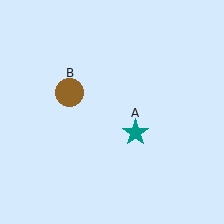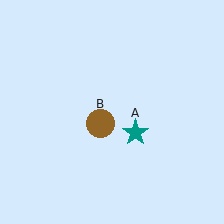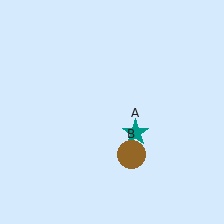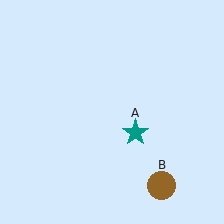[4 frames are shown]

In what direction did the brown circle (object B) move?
The brown circle (object B) moved down and to the right.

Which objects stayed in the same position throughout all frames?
Teal star (object A) remained stationary.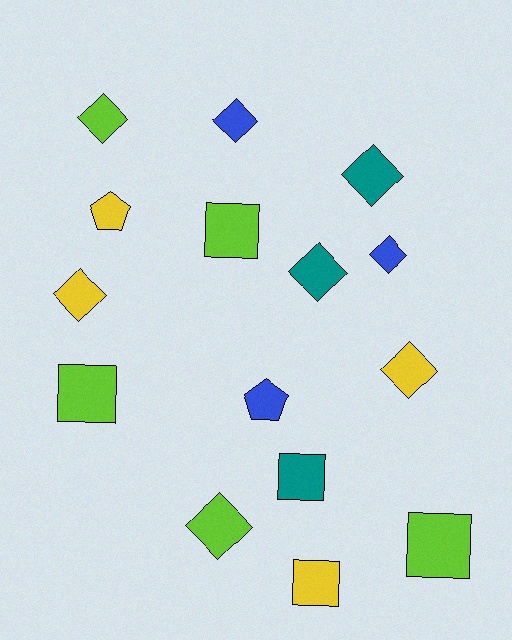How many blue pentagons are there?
There is 1 blue pentagon.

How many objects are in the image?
There are 15 objects.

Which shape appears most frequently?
Diamond, with 8 objects.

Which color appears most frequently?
Lime, with 5 objects.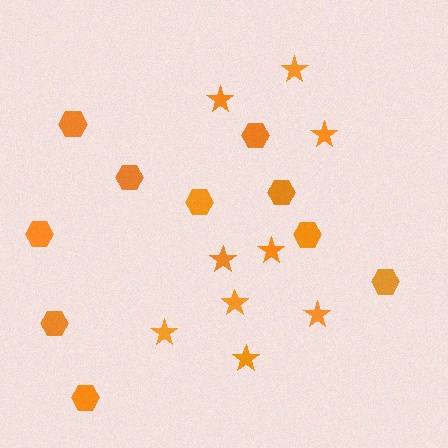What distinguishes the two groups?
There are 2 groups: one group of hexagons (10) and one group of stars (9).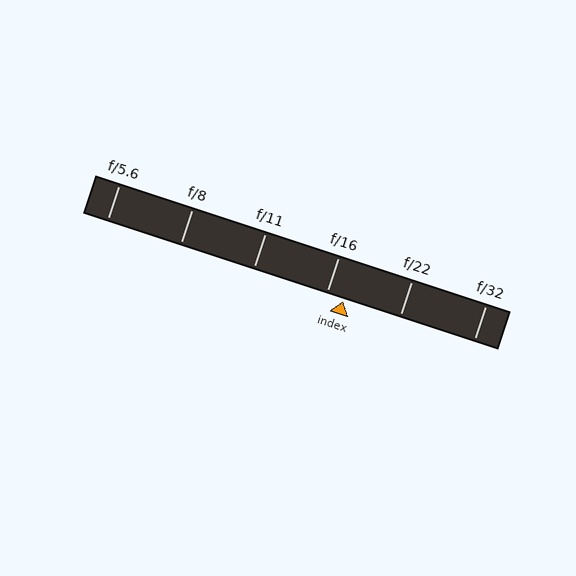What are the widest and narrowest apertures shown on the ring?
The widest aperture shown is f/5.6 and the narrowest is f/32.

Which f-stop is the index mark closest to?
The index mark is closest to f/16.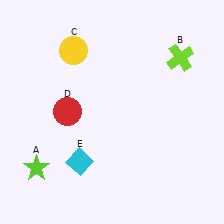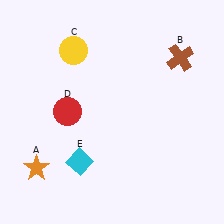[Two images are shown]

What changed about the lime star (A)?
In Image 1, A is lime. In Image 2, it changed to orange.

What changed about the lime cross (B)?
In Image 1, B is lime. In Image 2, it changed to brown.